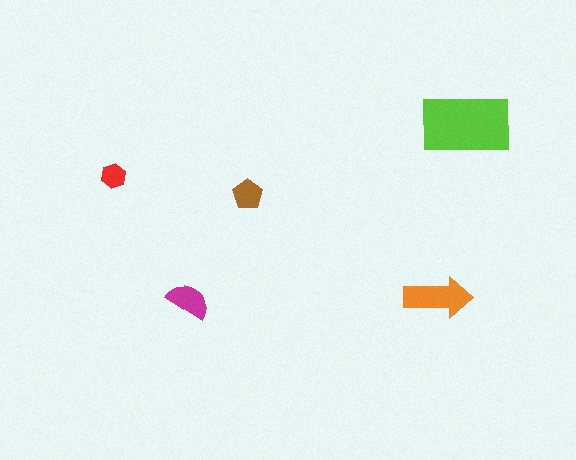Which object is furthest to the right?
The lime rectangle is rightmost.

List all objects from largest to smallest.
The lime rectangle, the orange arrow, the magenta semicircle, the brown pentagon, the red hexagon.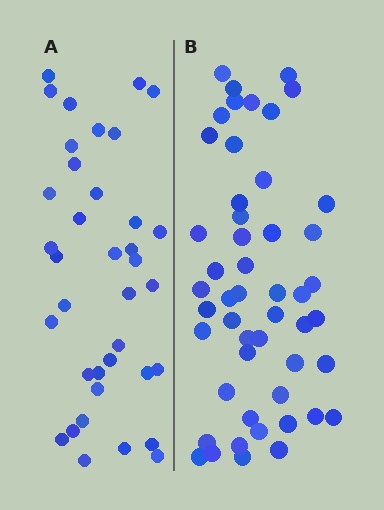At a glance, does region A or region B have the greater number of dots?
Region B (the right region) has more dots.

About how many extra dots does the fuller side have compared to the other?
Region B has approximately 15 more dots than region A.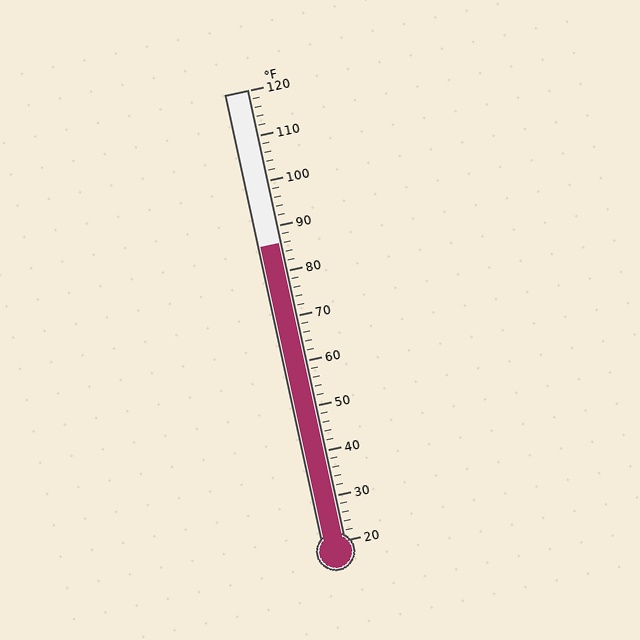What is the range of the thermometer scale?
The thermometer scale ranges from 20°F to 120°F.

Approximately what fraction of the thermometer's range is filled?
The thermometer is filled to approximately 65% of its range.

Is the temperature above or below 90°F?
The temperature is below 90°F.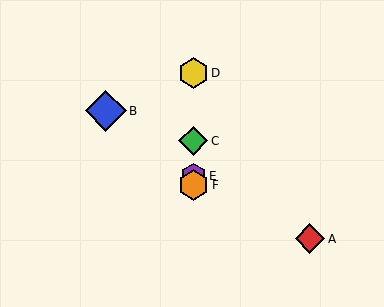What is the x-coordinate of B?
Object B is at x≈106.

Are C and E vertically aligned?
Yes, both are at x≈193.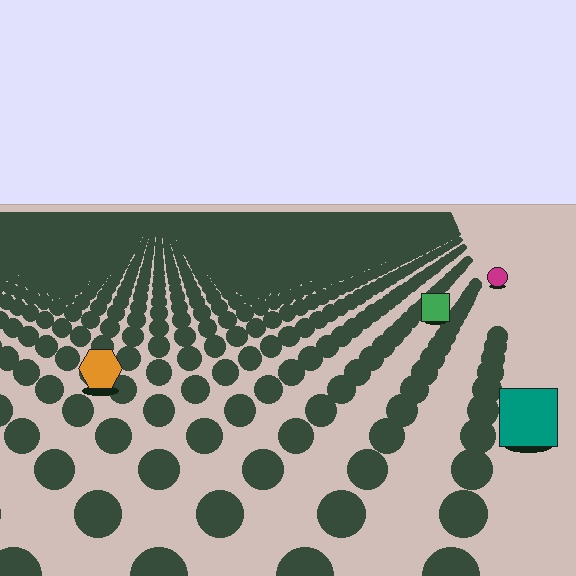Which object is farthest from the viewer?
The magenta circle is farthest from the viewer. It appears smaller and the ground texture around it is denser.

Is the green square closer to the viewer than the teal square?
No. The teal square is closer — you can tell from the texture gradient: the ground texture is coarser near it.